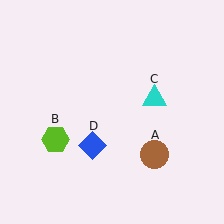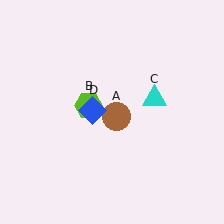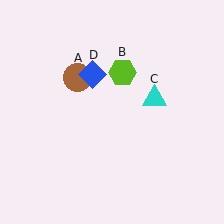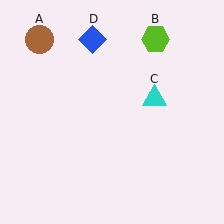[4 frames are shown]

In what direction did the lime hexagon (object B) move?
The lime hexagon (object B) moved up and to the right.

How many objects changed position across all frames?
3 objects changed position: brown circle (object A), lime hexagon (object B), blue diamond (object D).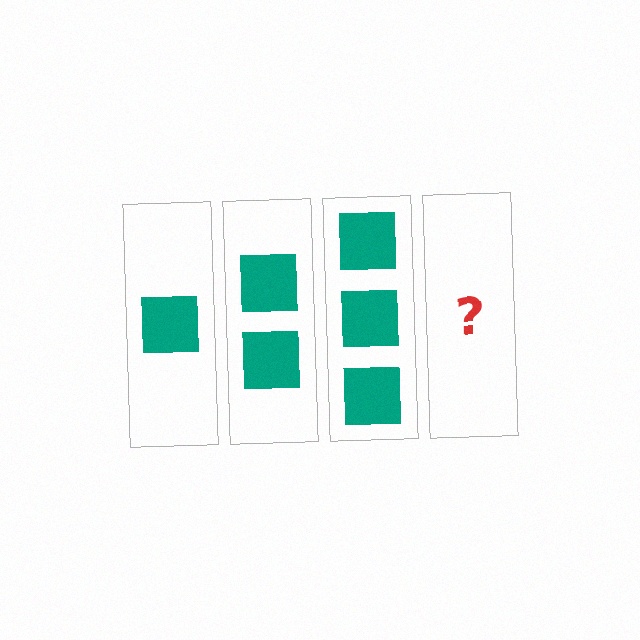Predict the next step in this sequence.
The next step is 4 squares.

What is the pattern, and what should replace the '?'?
The pattern is that each step adds one more square. The '?' should be 4 squares.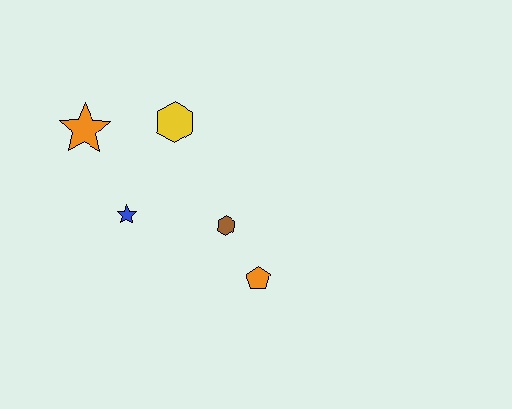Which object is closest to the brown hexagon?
The orange pentagon is closest to the brown hexagon.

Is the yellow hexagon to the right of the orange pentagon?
No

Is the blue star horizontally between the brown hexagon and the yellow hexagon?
No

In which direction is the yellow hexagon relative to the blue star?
The yellow hexagon is above the blue star.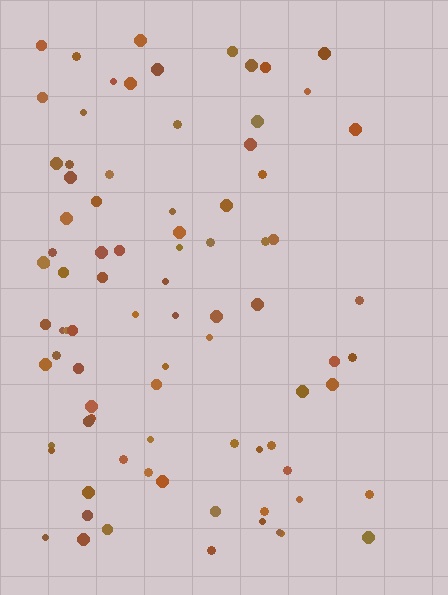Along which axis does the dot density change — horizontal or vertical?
Horizontal.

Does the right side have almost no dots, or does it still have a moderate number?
Still a moderate number, just noticeably fewer than the left.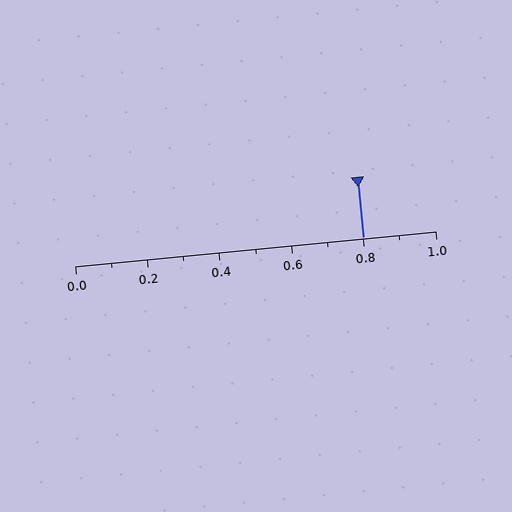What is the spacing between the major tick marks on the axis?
The major ticks are spaced 0.2 apart.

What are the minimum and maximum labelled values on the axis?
The axis runs from 0.0 to 1.0.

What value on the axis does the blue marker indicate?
The marker indicates approximately 0.8.